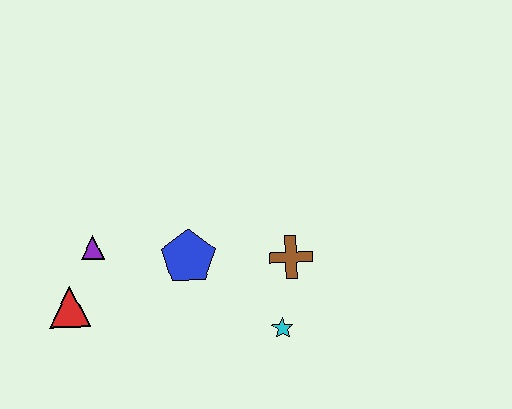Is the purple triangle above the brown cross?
Yes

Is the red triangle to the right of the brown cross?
No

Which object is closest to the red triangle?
The purple triangle is closest to the red triangle.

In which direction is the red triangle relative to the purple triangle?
The red triangle is below the purple triangle.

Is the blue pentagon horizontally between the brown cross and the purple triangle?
Yes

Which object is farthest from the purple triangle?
The cyan star is farthest from the purple triangle.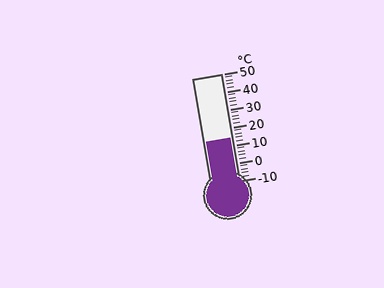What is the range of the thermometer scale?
The thermometer scale ranges from -10°C to 50°C.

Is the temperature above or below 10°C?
The temperature is above 10°C.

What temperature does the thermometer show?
The thermometer shows approximately 14°C.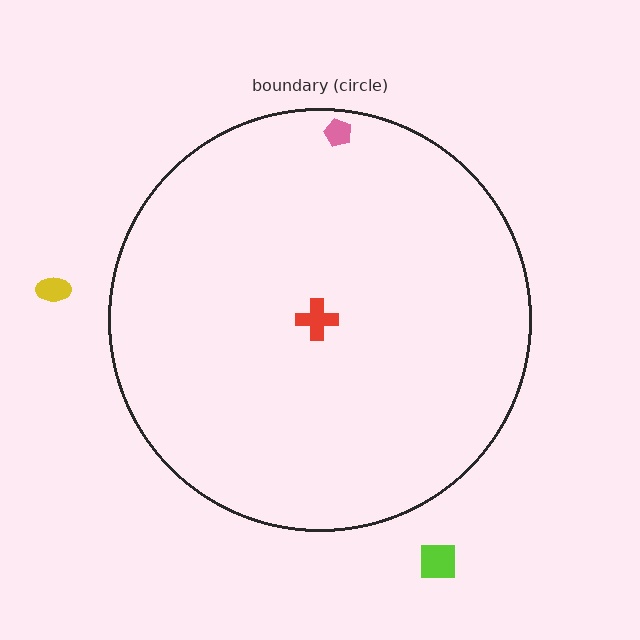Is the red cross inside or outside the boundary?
Inside.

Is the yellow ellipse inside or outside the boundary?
Outside.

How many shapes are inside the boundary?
2 inside, 2 outside.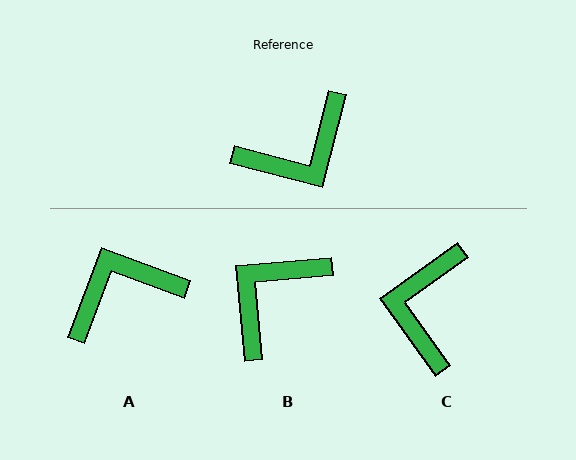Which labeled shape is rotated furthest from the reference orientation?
A, about 174 degrees away.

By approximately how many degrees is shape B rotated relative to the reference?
Approximately 160 degrees clockwise.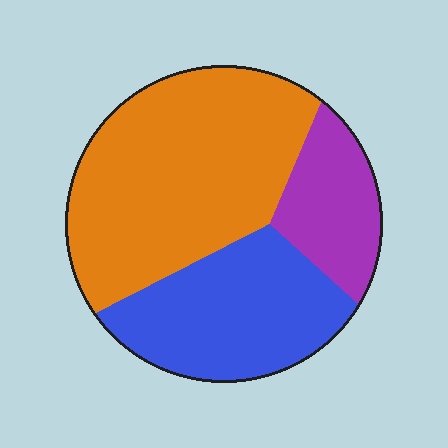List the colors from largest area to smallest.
From largest to smallest: orange, blue, purple.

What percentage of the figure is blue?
Blue covers 32% of the figure.